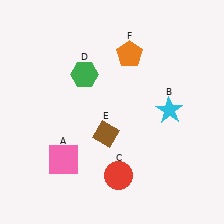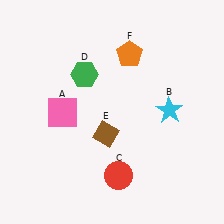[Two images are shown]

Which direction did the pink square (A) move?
The pink square (A) moved up.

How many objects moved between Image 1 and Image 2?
1 object moved between the two images.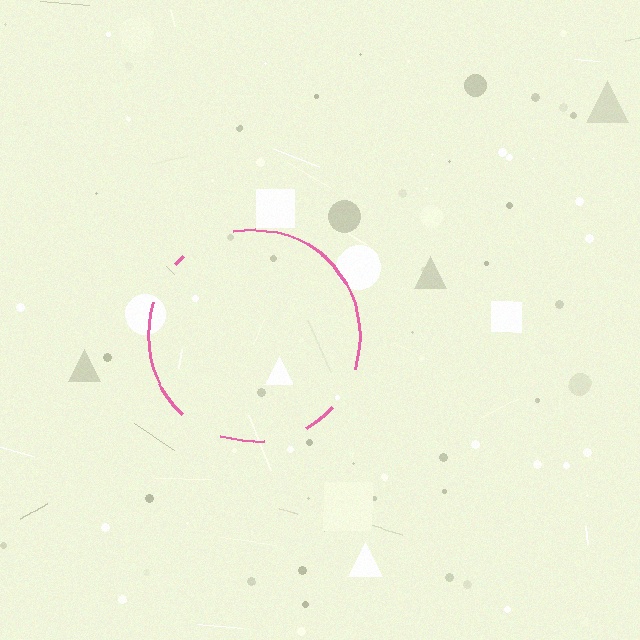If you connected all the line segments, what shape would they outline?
They would outline a circle.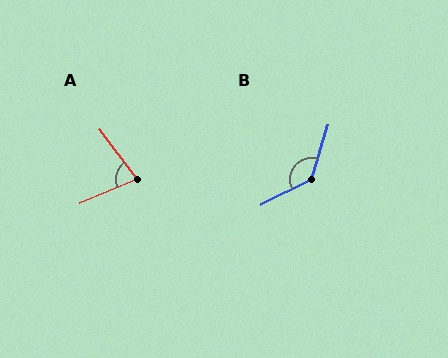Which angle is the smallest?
A, at approximately 76 degrees.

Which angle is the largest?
B, at approximately 134 degrees.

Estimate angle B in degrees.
Approximately 134 degrees.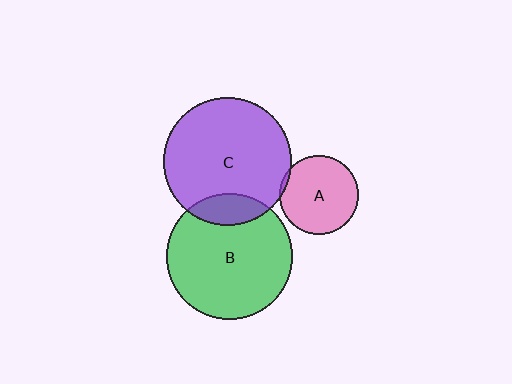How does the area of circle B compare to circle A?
Approximately 2.6 times.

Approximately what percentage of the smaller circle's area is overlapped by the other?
Approximately 15%.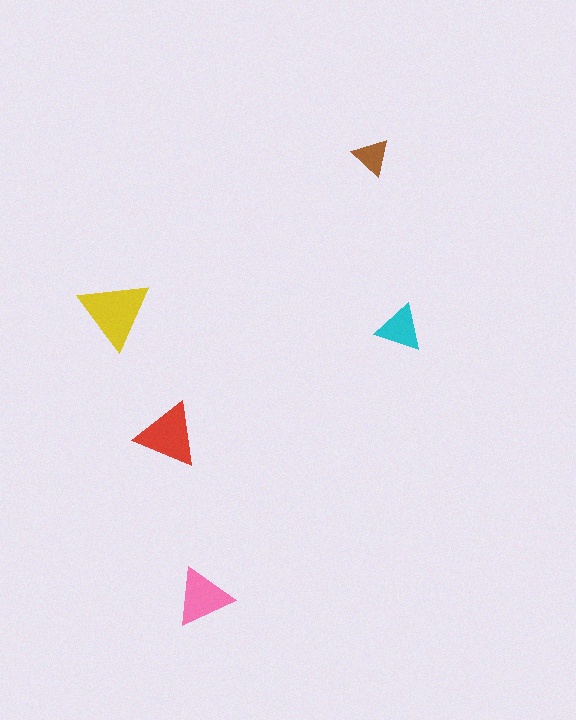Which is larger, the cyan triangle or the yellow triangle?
The yellow one.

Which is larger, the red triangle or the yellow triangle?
The yellow one.